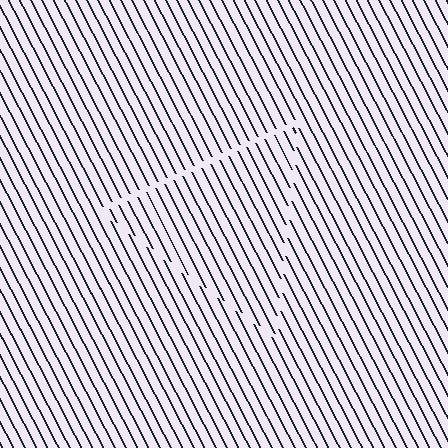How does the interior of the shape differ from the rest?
The interior of the shape contains the same grating, shifted by half a period — the contour is defined by the phase discontinuity where line-ends from the inner and outer gratings abut.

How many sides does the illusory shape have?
3 sides — the line-ends trace a triangle.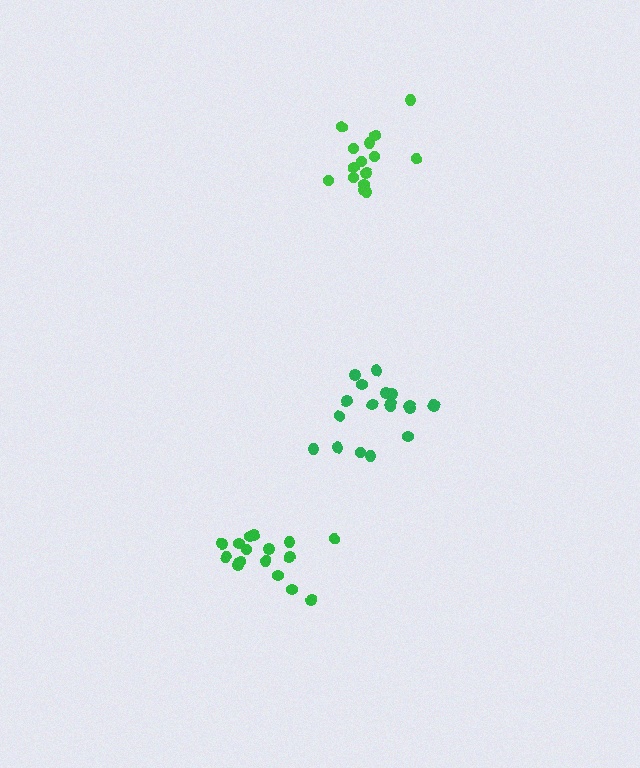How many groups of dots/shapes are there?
There are 3 groups.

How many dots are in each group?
Group 1: 15 dots, Group 2: 19 dots, Group 3: 16 dots (50 total).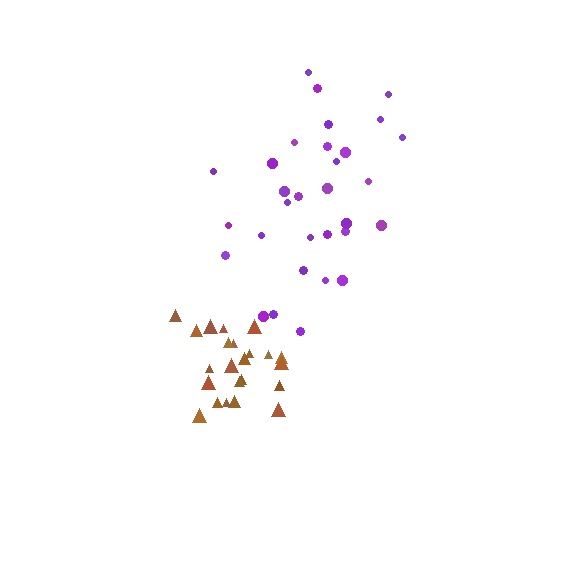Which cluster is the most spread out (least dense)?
Purple.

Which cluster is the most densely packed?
Brown.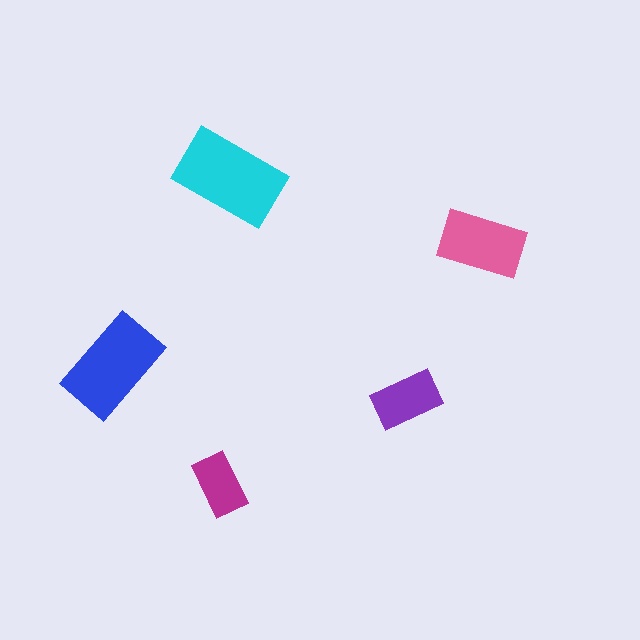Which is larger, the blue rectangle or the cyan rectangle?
The cyan one.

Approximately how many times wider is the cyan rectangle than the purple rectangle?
About 1.5 times wider.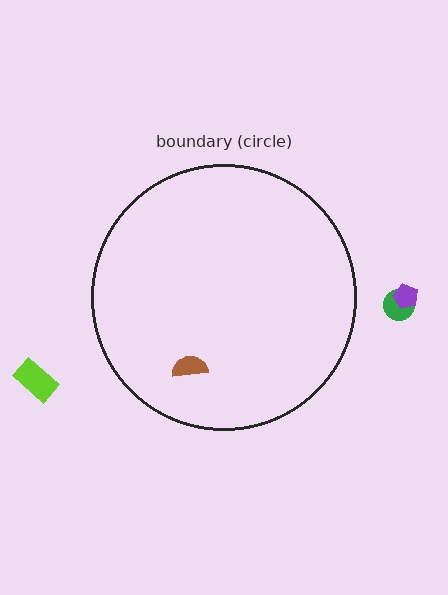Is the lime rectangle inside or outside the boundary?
Outside.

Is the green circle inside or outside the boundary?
Outside.